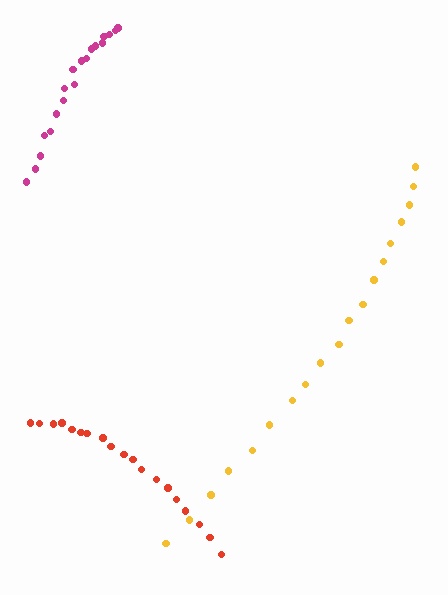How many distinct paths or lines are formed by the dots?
There are 3 distinct paths.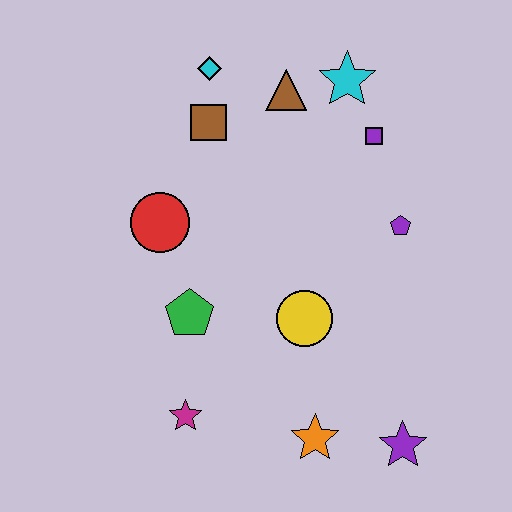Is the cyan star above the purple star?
Yes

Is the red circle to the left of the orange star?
Yes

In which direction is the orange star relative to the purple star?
The orange star is to the left of the purple star.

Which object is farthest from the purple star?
The cyan diamond is farthest from the purple star.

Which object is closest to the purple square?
The cyan star is closest to the purple square.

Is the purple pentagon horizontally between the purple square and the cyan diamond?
No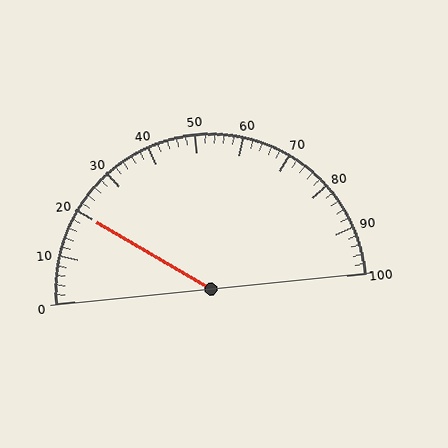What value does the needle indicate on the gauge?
The needle indicates approximately 20.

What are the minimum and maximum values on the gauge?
The gauge ranges from 0 to 100.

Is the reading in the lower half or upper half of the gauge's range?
The reading is in the lower half of the range (0 to 100).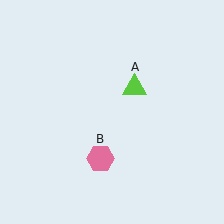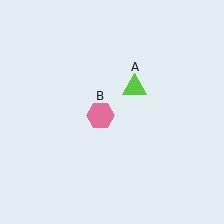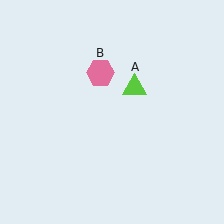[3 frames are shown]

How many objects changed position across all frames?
1 object changed position: pink hexagon (object B).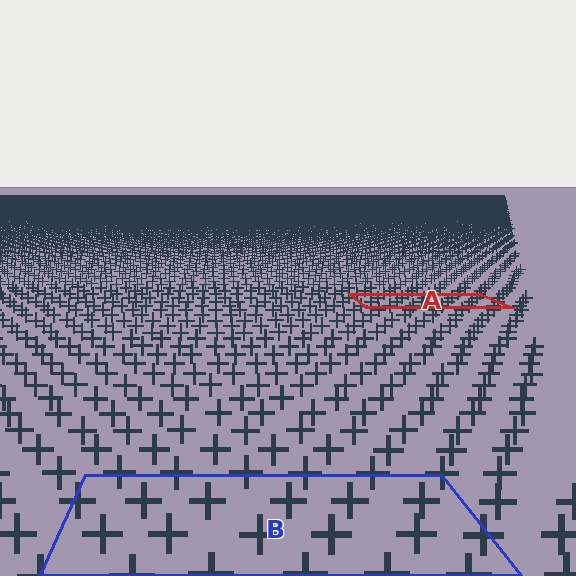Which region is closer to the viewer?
Region B is closer. The texture elements there are larger and more spread out.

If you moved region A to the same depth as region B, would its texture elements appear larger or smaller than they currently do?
They would appear larger. At a closer depth, the same texture elements are projected at a bigger on-screen size.